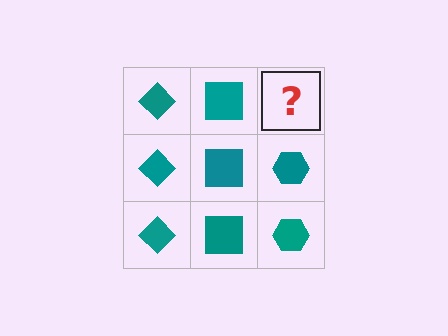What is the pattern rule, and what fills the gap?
The rule is that each column has a consistent shape. The gap should be filled with a teal hexagon.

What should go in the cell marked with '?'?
The missing cell should contain a teal hexagon.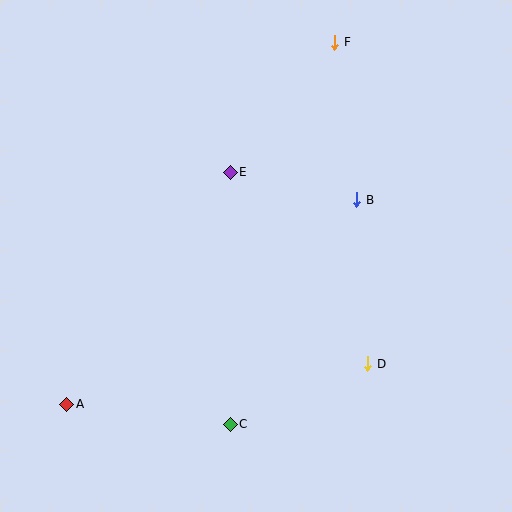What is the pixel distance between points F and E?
The distance between F and E is 167 pixels.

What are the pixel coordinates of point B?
Point B is at (357, 200).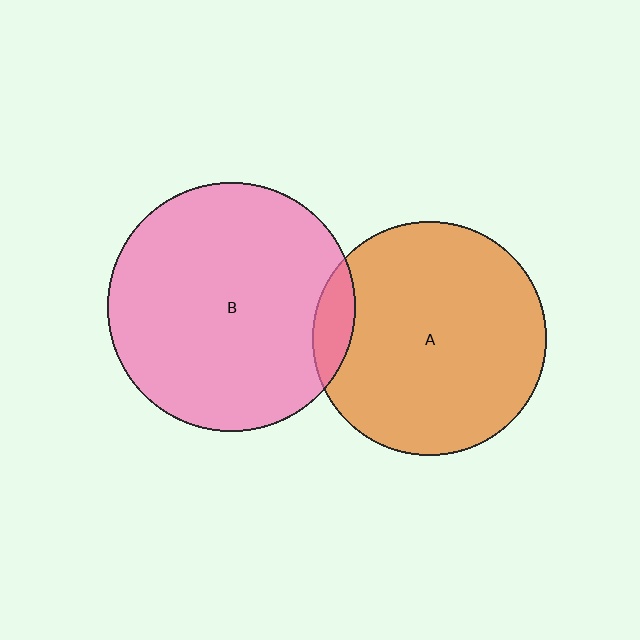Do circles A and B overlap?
Yes.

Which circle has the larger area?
Circle B (pink).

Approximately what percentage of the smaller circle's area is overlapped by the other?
Approximately 10%.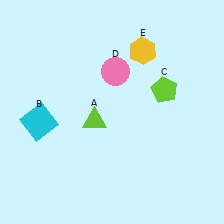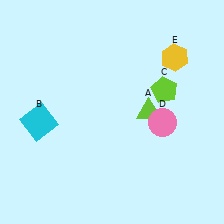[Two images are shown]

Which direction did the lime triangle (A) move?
The lime triangle (A) moved right.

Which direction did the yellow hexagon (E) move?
The yellow hexagon (E) moved right.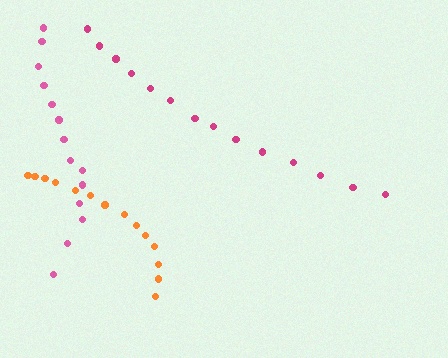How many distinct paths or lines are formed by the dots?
There are 3 distinct paths.